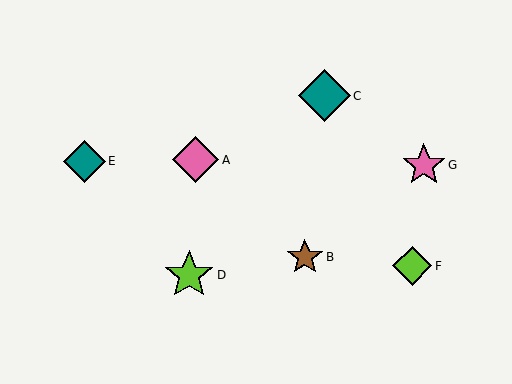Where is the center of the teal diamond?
The center of the teal diamond is at (324, 96).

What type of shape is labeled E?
Shape E is a teal diamond.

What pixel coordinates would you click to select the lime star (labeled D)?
Click at (189, 275) to select the lime star D.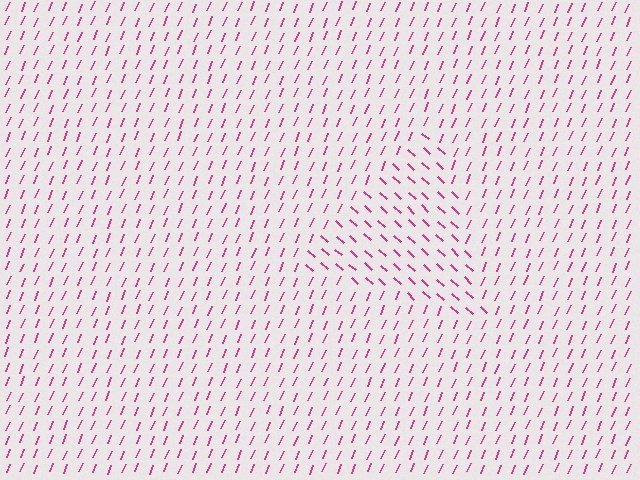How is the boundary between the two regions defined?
The boundary is defined purely by a change in line orientation (approximately 71 degrees difference). All lines are the same color and thickness.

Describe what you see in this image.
The image is filled with small magenta line segments. A triangle region in the image has lines oriented differently from the surrounding lines, creating a visible texture boundary.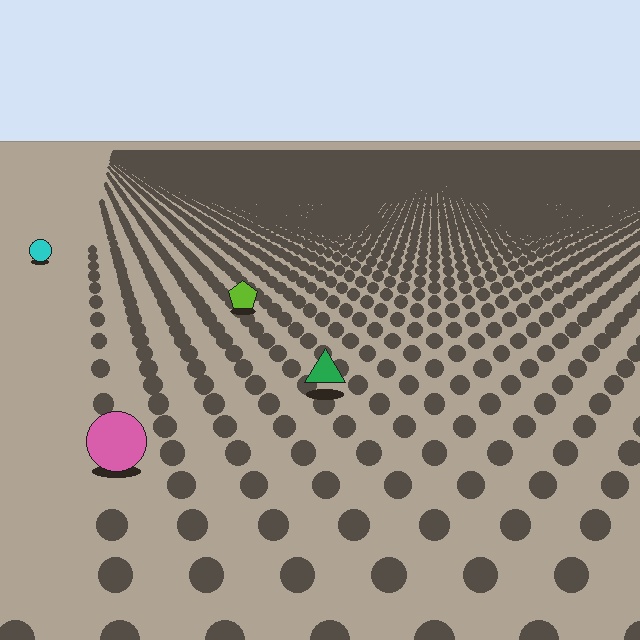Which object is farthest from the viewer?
The cyan circle is farthest from the viewer. It appears smaller and the ground texture around it is denser.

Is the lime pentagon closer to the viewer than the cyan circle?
Yes. The lime pentagon is closer — you can tell from the texture gradient: the ground texture is coarser near it.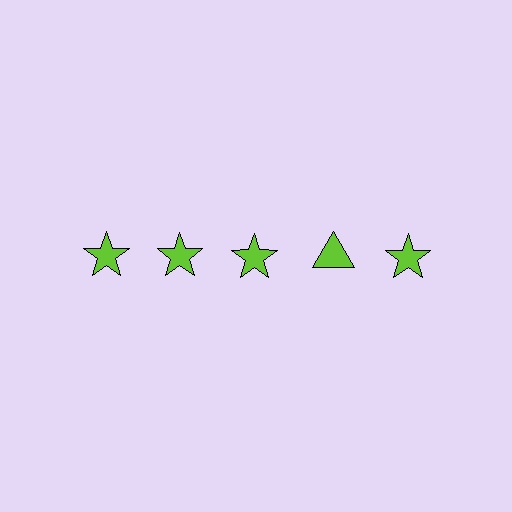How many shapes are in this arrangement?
There are 5 shapes arranged in a grid pattern.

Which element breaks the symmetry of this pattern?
The lime triangle in the top row, second from right column breaks the symmetry. All other shapes are lime stars.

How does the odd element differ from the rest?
It has a different shape: triangle instead of star.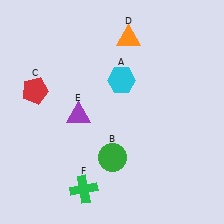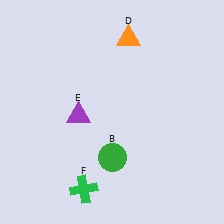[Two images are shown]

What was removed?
The cyan hexagon (A), the red pentagon (C) were removed in Image 2.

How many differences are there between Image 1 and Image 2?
There are 2 differences between the two images.